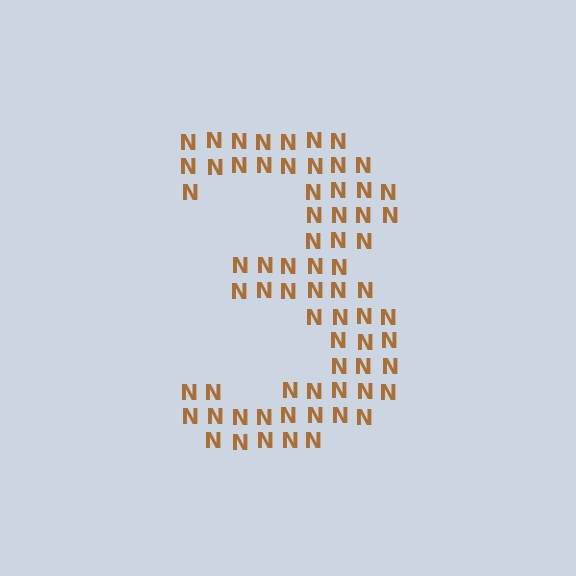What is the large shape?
The large shape is the digit 3.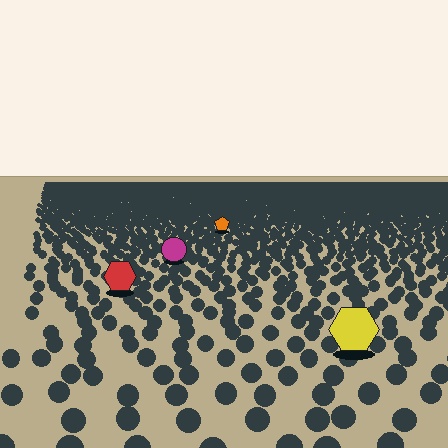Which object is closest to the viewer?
The yellow hexagon is closest. The texture marks near it are larger and more spread out.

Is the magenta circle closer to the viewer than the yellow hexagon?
No. The yellow hexagon is closer — you can tell from the texture gradient: the ground texture is coarser near it.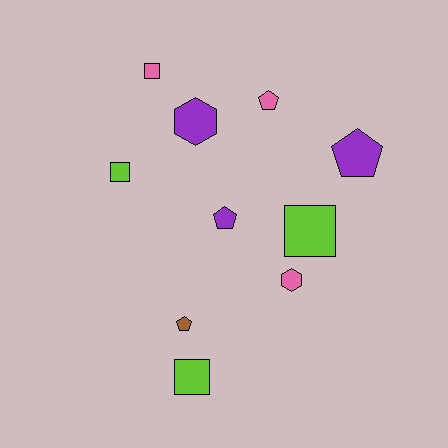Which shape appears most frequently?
Square, with 4 objects.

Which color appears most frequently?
Pink, with 3 objects.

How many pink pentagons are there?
There is 1 pink pentagon.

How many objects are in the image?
There are 10 objects.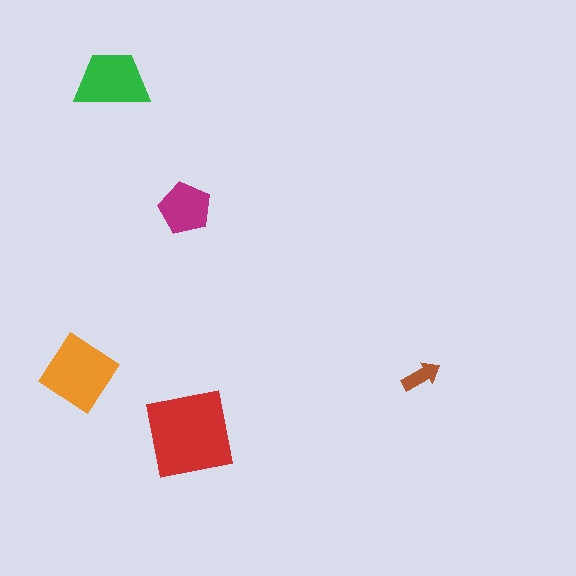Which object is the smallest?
The brown arrow.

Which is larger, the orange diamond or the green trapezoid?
The orange diamond.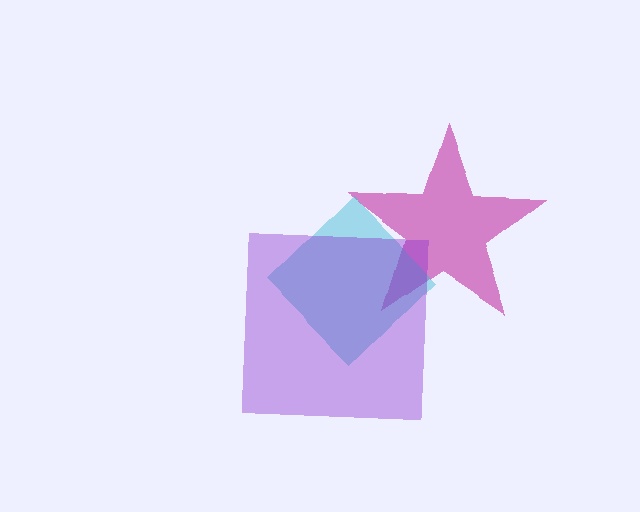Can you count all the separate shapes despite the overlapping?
Yes, there are 3 separate shapes.